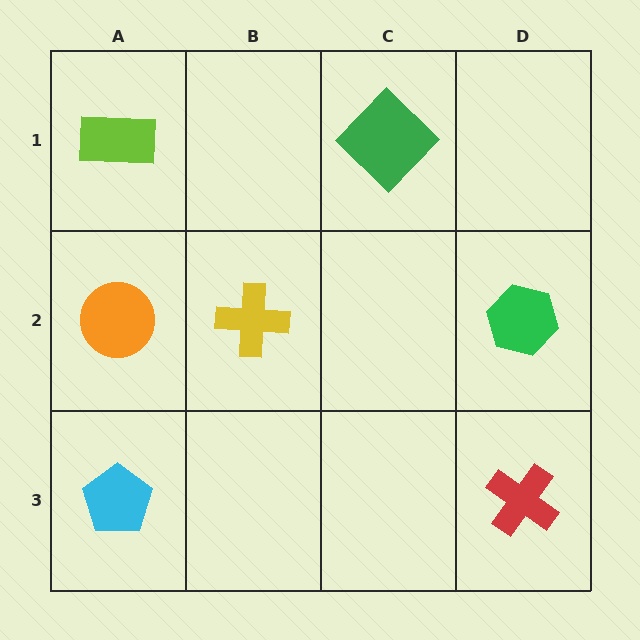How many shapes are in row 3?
2 shapes.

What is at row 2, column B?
A yellow cross.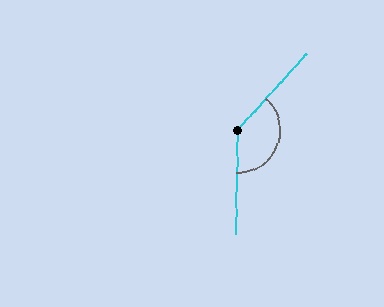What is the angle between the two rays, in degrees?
Approximately 139 degrees.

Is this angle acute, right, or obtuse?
It is obtuse.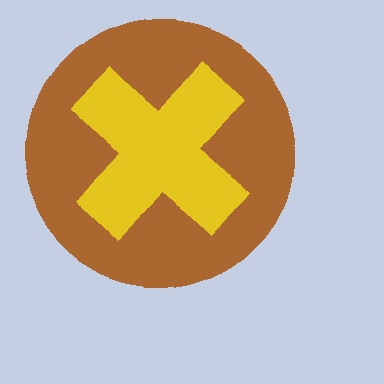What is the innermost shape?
The yellow cross.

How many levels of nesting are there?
2.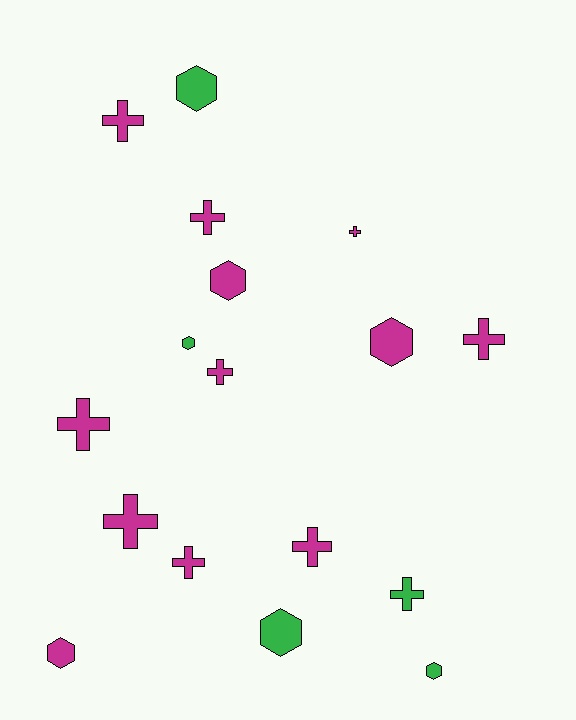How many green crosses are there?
There is 1 green cross.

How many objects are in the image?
There are 17 objects.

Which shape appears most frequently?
Cross, with 10 objects.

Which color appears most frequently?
Magenta, with 12 objects.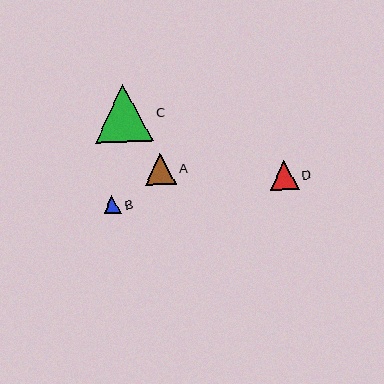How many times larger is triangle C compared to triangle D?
Triangle C is approximately 2.0 times the size of triangle D.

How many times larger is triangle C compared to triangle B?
Triangle C is approximately 3.3 times the size of triangle B.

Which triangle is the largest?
Triangle C is the largest with a size of approximately 58 pixels.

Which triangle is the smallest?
Triangle B is the smallest with a size of approximately 18 pixels.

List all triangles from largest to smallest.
From largest to smallest: C, A, D, B.